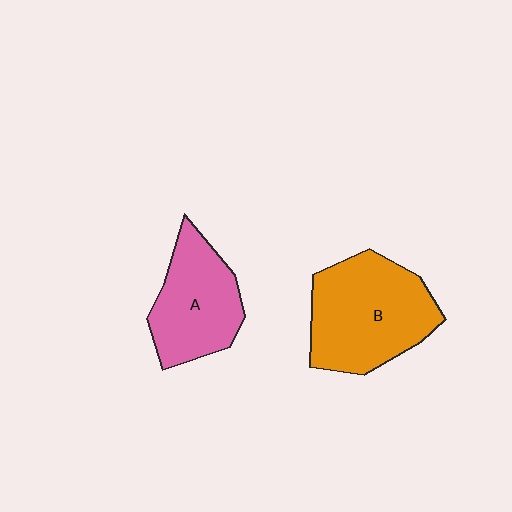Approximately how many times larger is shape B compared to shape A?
Approximately 1.3 times.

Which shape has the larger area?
Shape B (orange).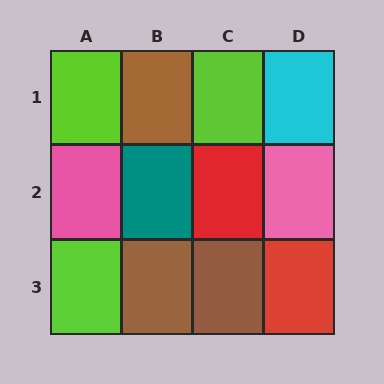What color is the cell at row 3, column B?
Brown.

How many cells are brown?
3 cells are brown.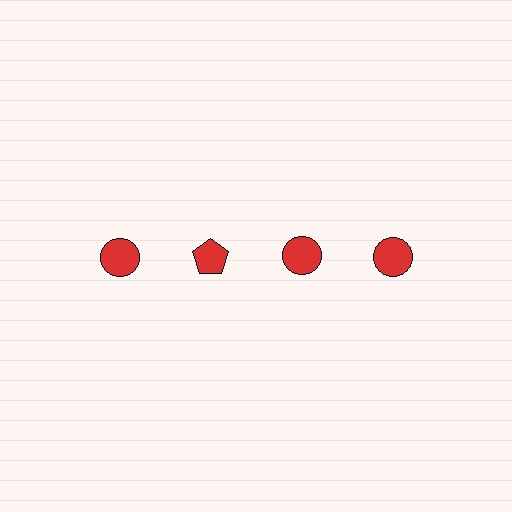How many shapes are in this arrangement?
There are 4 shapes arranged in a grid pattern.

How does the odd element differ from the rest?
It has a different shape: pentagon instead of circle.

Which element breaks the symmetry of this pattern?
The red pentagon in the top row, second from left column breaks the symmetry. All other shapes are red circles.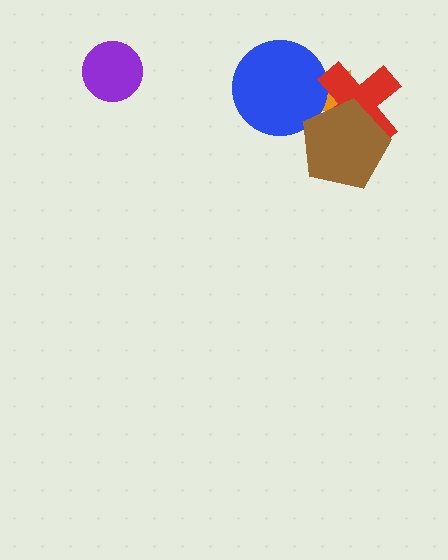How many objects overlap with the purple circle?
0 objects overlap with the purple circle.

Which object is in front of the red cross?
The brown pentagon is in front of the red cross.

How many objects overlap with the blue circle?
2 objects overlap with the blue circle.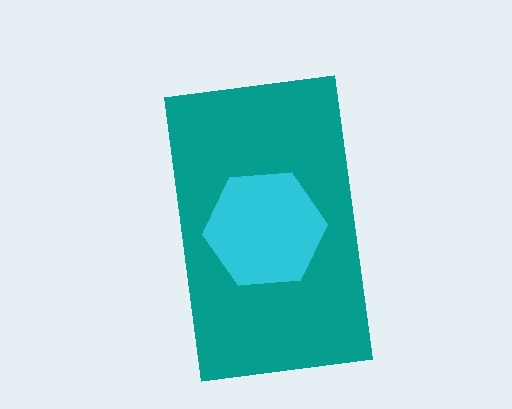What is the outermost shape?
The teal rectangle.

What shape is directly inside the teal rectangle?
The cyan hexagon.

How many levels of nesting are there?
2.